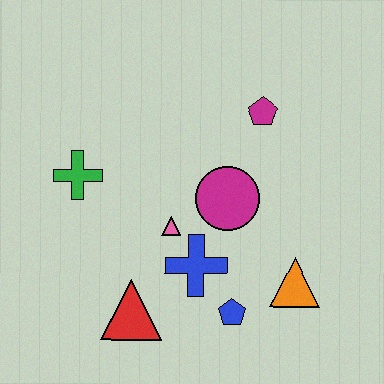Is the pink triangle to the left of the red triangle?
No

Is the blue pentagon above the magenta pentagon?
No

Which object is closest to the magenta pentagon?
The magenta circle is closest to the magenta pentagon.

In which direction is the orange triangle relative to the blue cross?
The orange triangle is to the right of the blue cross.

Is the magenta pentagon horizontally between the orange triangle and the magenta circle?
Yes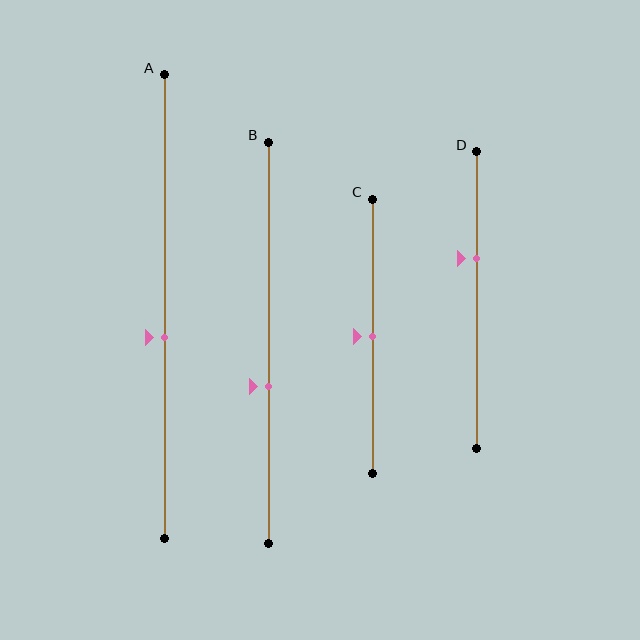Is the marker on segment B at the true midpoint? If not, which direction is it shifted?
No, the marker on segment B is shifted downward by about 11% of the segment length.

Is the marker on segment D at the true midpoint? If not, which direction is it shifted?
No, the marker on segment D is shifted upward by about 14% of the segment length.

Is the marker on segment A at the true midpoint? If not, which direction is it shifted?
No, the marker on segment A is shifted downward by about 7% of the segment length.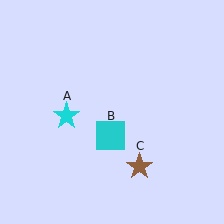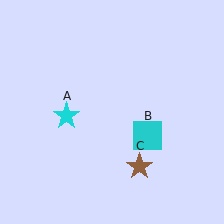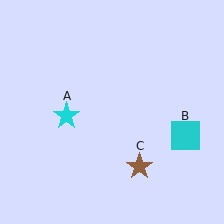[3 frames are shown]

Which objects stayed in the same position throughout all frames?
Cyan star (object A) and brown star (object C) remained stationary.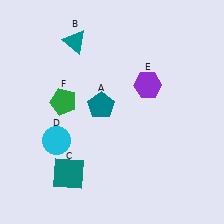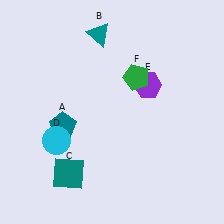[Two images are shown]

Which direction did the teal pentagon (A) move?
The teal pentagon (A) moved left.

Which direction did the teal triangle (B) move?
The teal triangle (B) moved right.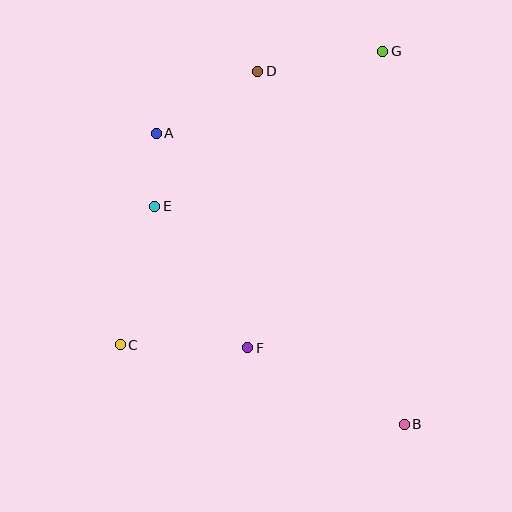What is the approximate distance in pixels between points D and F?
The distance between D and F is approximately 277 pixels.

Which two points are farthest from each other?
Points C and G are farthest from each other.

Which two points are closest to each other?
Points A and E are closest to each other.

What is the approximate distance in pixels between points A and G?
The distance between A and G is approximately 241 pixels.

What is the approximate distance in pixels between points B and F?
The distance between B and F is approximately 174 pixels.